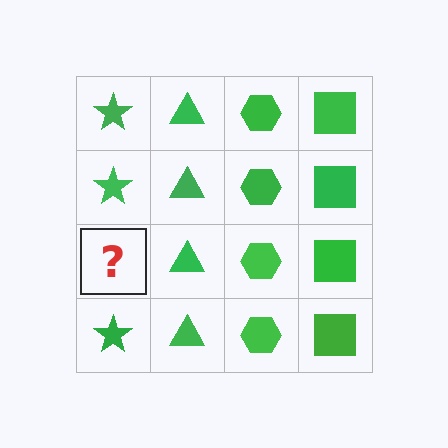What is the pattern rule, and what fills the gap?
The rule is that each column has a consistent shape. The gap should be filled with a green star.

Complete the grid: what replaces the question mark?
The question mark should be replaced with a green star.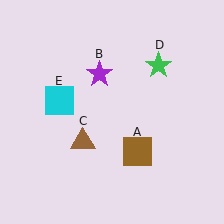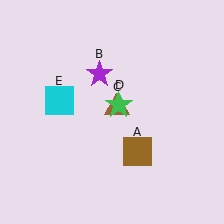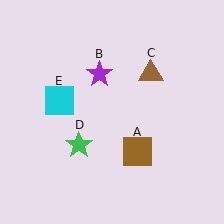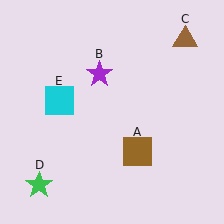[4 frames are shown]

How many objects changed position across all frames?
2 objects changed position: brown triangle (object C), green star (object D).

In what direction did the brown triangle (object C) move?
The brown triangle (object C) moved up and to the right.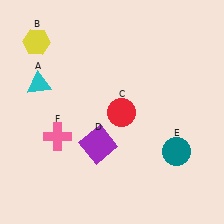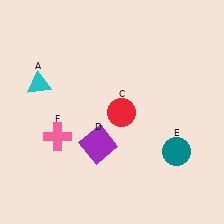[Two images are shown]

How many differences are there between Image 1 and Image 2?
There is 1 difference between the two images.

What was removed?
The yellow hexagon (B) was removed in Image 2.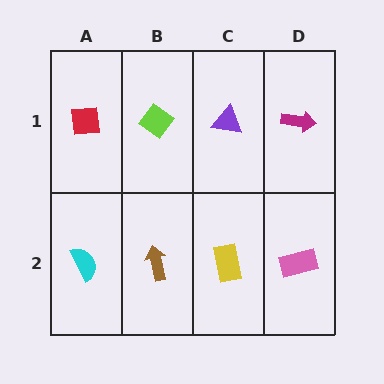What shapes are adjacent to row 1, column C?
A yellow rectangle (row 2, column C), a lime diamond (row 1, column B), a magenta arrow (row 1, column D).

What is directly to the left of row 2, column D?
A yellow rectangle.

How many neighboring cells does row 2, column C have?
3.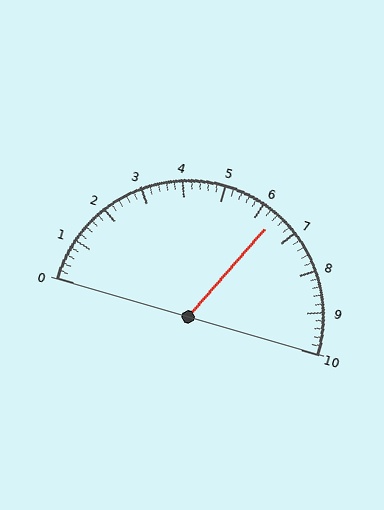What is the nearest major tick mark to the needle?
The nearest major tick mark is 6.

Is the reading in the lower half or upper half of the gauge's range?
The reading is in the upper half of the range (0 to 10).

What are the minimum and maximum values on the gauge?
The gauge ranges from 0 to 10.